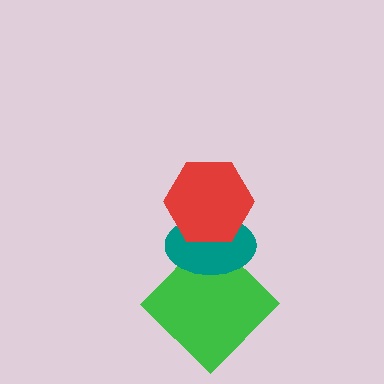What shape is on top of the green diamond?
The teal ellipse is on top of the green diamond.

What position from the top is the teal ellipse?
The teal ellipse is 2nd from the top.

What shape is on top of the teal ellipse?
The red hexagon is on top of the teal ellipse.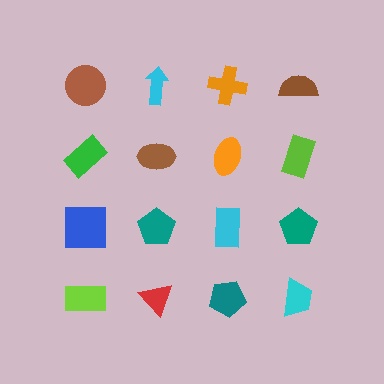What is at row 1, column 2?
A cyan arrow.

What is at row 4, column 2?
A red triangle.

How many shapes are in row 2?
4 shapes.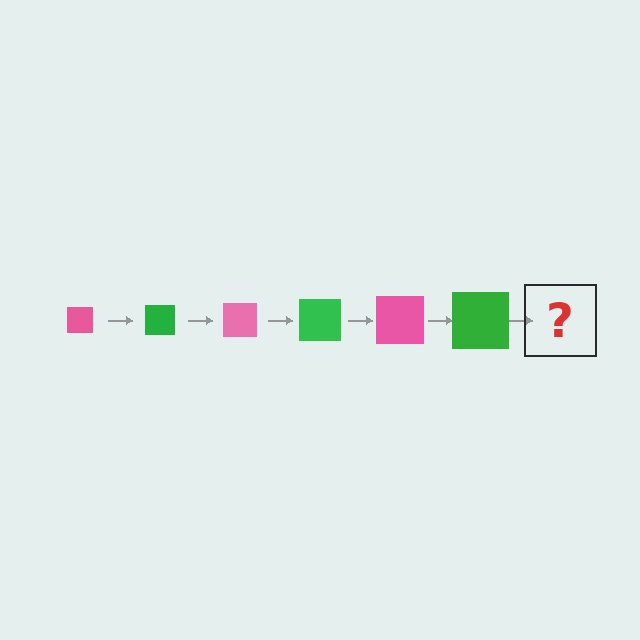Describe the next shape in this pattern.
It should be a pink square, larger than the previous one.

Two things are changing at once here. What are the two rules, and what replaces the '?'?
The two rules are that the square grows larger each step and the color cycles through pink and green. The '?' should be a pink square, larger than the previous one.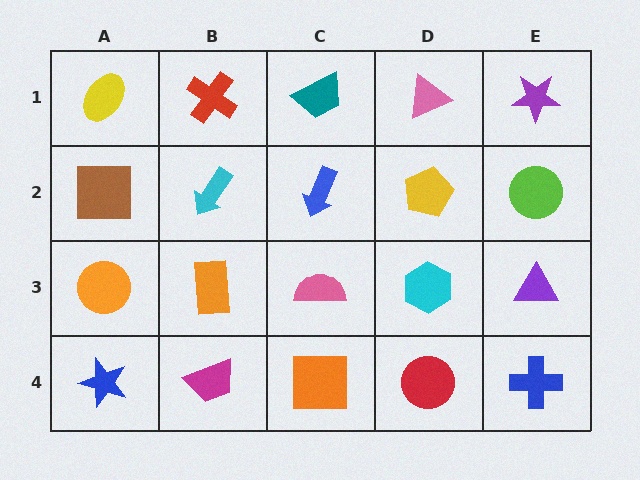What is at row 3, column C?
A pink semicircle.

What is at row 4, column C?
An orange square.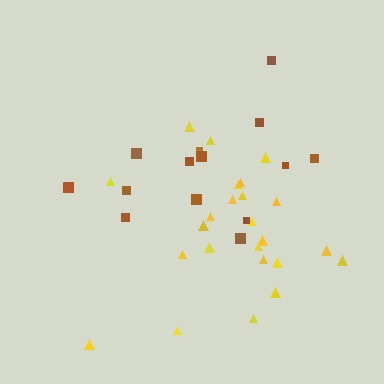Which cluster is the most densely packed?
Yellow.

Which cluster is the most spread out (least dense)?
Brown.